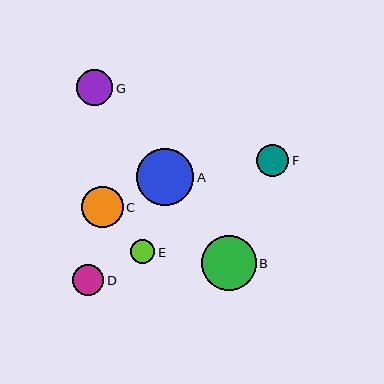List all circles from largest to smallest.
From largest to smallest: A, B, C, G, F, D, E.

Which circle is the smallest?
Circle E is the smallest with a size of approximately 24 pixels.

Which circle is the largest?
Circle A is the largest with a size of approximately 57 pixels.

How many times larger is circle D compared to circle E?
Circle D is approximately 1.3 times the size of circle E.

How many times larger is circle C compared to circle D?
Circle C is approximately 1.3 times the size of circle D.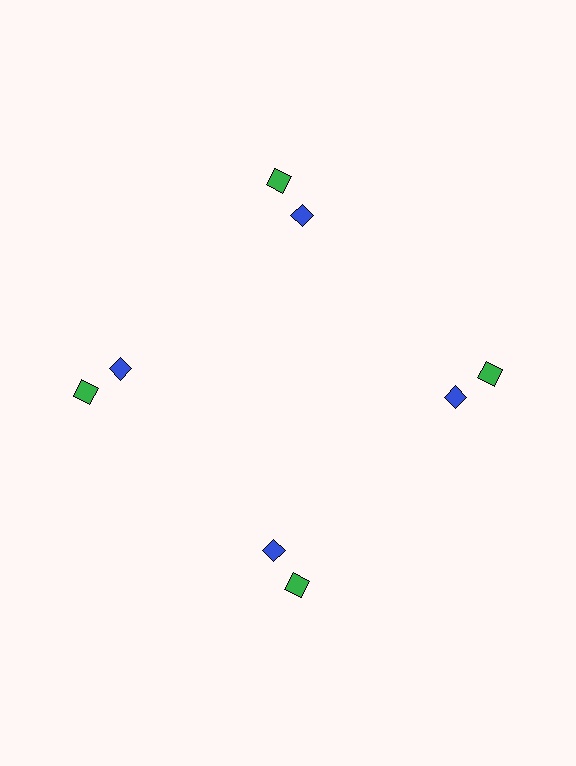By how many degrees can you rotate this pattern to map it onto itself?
The pattern maps onto itself every 90 degrees of rotation.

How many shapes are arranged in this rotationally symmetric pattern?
There are 8 shapes, arranged in 4 groups of 2.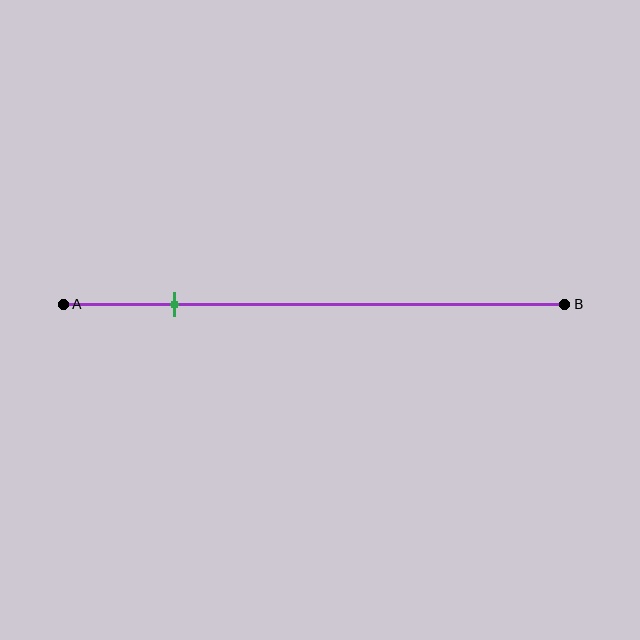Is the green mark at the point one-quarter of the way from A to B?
Yes, the mark is approximately at the one-quarter point.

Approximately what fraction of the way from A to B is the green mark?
The green mark is approximately 20% of the way from A to B.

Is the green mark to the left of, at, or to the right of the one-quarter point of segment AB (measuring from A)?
The green mark is approximately at the one-quarter point of segment AB.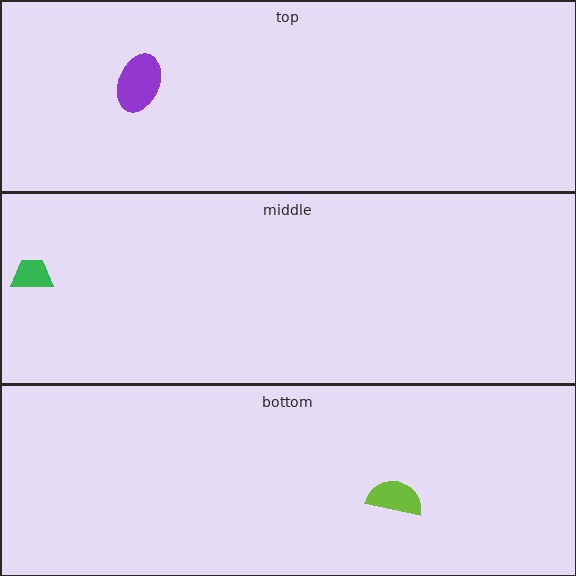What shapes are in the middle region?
The green trapezoid.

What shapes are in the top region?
The purple ellipse.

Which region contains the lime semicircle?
The bottom region.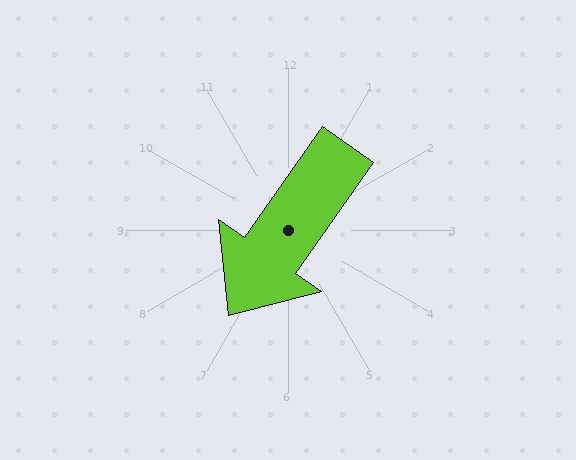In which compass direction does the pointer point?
Southwest.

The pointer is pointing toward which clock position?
Roughly 7 o'clock.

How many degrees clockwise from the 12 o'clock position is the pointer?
Approximately 215 degrees.